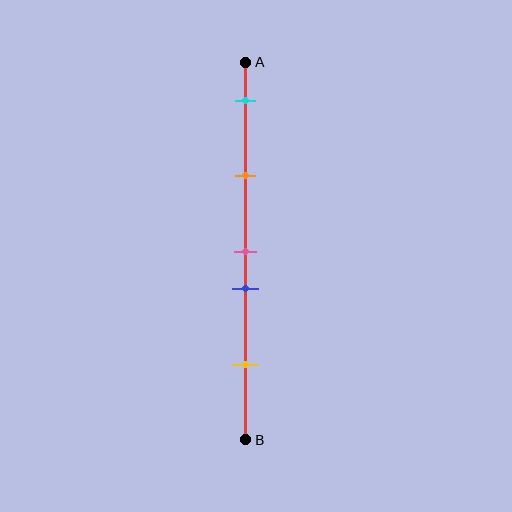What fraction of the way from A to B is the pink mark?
The pink mark is approximately 50% (0.5) of the way from A to B.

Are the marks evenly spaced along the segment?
No, the marks are not evenly spaced.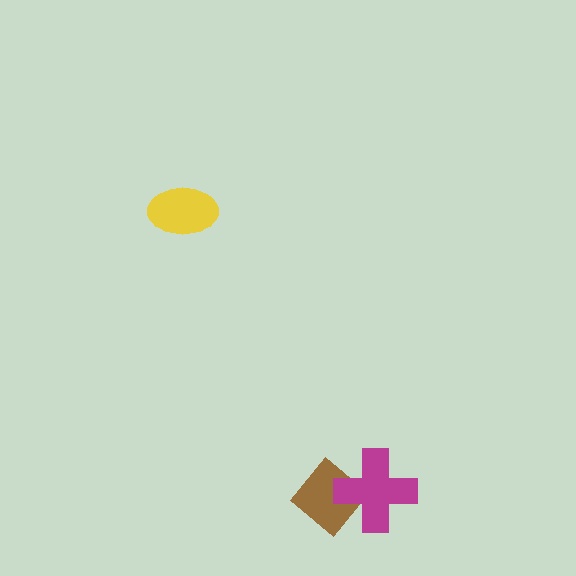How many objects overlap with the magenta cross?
1 object overlaps with the magenta cross.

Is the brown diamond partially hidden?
Yes, it is partially covered by another shape.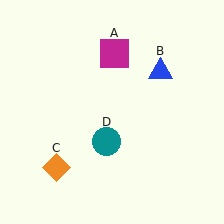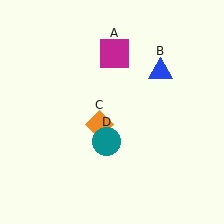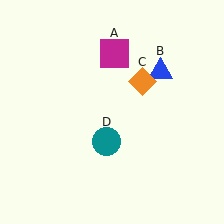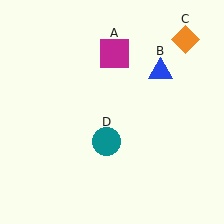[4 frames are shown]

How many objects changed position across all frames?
1 object changed position: orange diamond (object C).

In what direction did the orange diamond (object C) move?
The orange diamond (object C) moved up and to the right.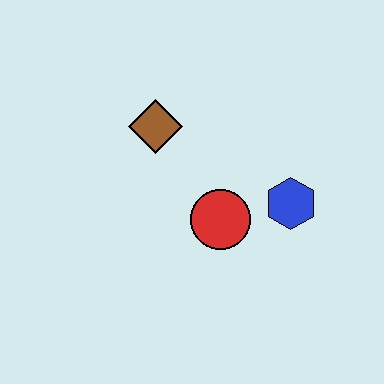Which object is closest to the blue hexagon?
The red circle is closest to the blue hexagon.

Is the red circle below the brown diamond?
Yes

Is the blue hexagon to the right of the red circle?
Yes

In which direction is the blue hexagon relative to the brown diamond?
The blue hexagon is to the right of the brown diamond.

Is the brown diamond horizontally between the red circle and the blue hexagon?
No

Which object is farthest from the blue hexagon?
The brown diamond is farthest from the blue hexagon.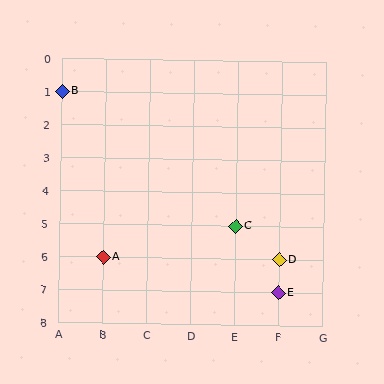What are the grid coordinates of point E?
Point E is at grid coordinates (F, 7).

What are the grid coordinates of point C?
Point C is at grid coordinates (E, 5).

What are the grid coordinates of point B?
Point B is at grid coordinates (A, 1).